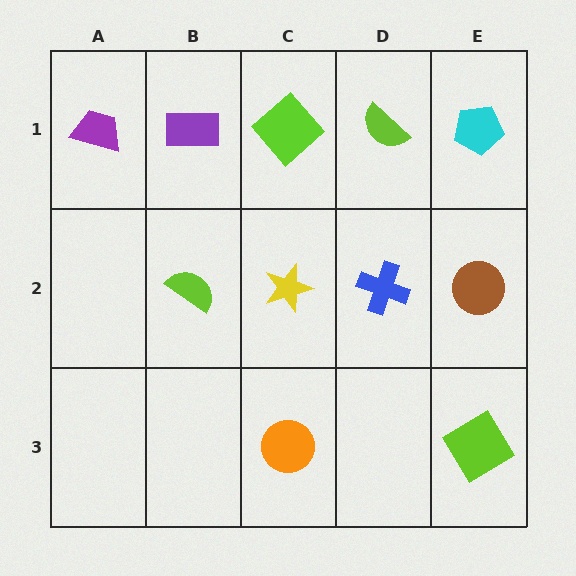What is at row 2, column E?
A brown circle.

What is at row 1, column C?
A lime diamond.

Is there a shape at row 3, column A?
No, that cell is empty.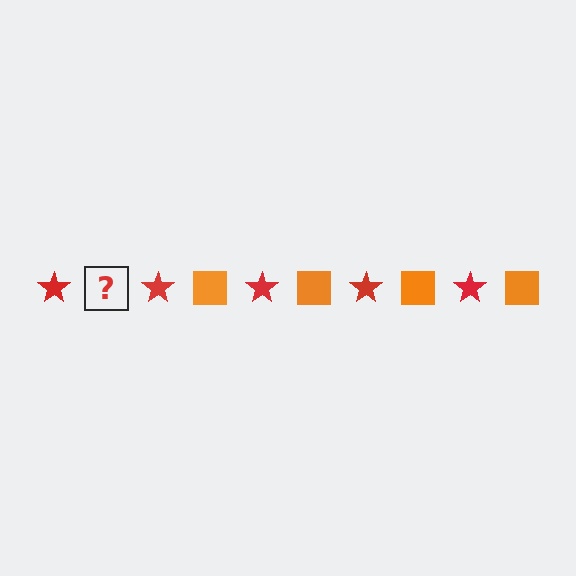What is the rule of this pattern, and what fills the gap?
The rule is that the pattern alternates between red star and orange square. The gap should be filled with an orange square.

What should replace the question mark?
The question mark should be replaced with an orange square.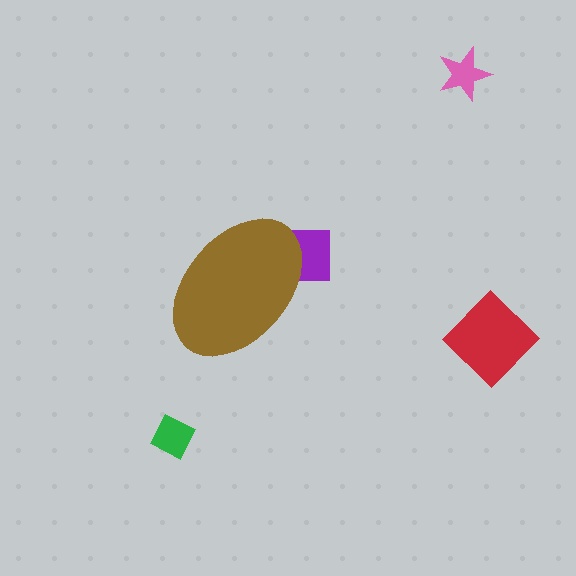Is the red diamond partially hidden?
No, the red diamond is fully visible.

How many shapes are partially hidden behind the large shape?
1 shape is partially hidden.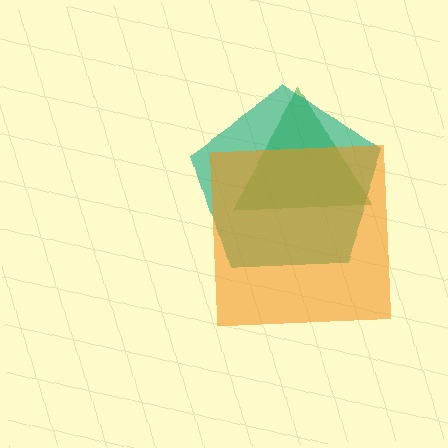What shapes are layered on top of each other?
The layered shapes are: a green triangle, a teal pentagon, an orange square.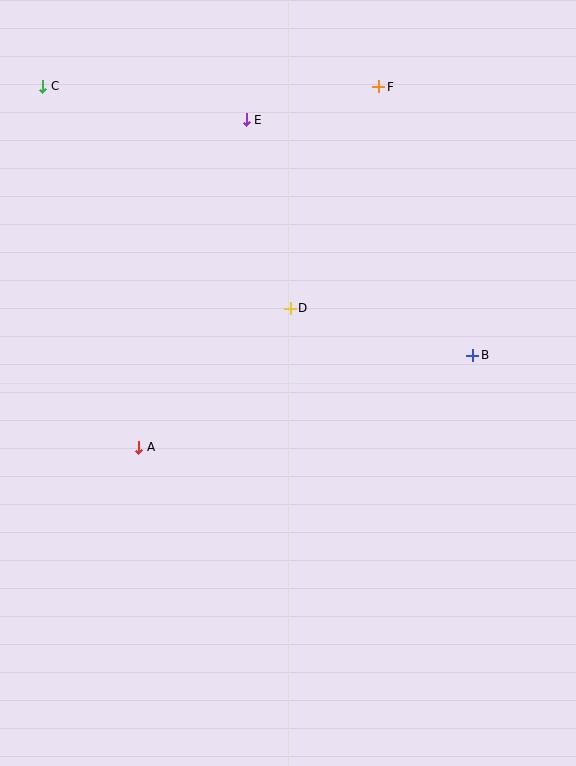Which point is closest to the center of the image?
Point D at (290, 308) is closest to the center.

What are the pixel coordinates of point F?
Point F is at (379, 87).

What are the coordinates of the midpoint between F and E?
The midpoint between F and E is at (312, 103).